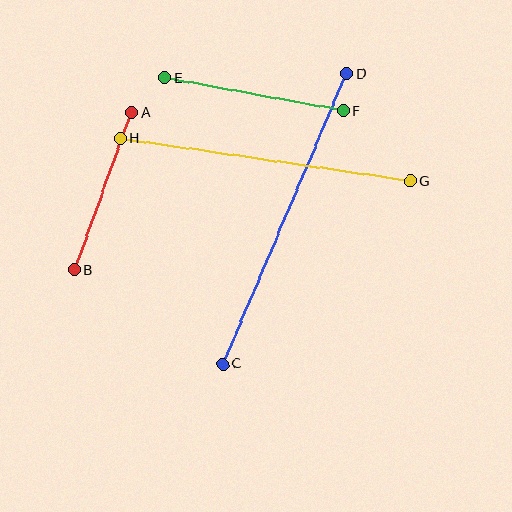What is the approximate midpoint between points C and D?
The midpoint is at approximately (285, 219) pixels.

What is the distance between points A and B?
The distance is approximately 168 pixels.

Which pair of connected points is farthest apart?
Points C and D are farthest apart.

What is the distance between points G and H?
The distance is approximately 293 pixels.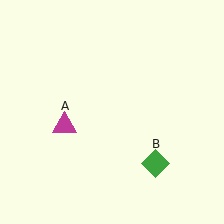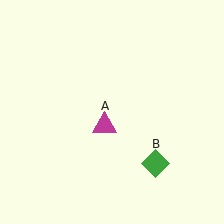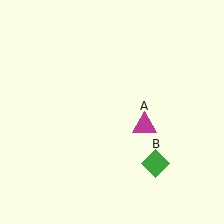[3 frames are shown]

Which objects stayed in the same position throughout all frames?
Green diamond (object B) remained stationary.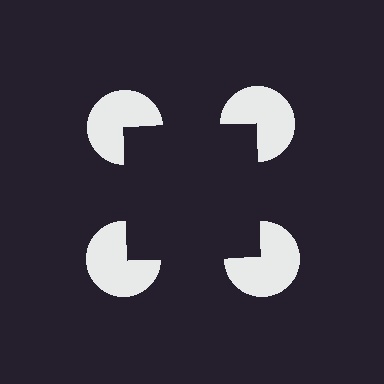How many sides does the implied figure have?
4 sides.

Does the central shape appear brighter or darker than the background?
It typically appears slightly darker than the background, even though no actual brightness change is drawn.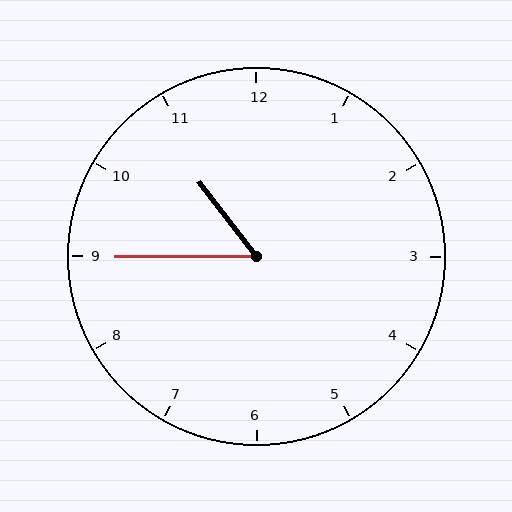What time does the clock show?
10:45.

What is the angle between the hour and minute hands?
Approximately 52 degrees.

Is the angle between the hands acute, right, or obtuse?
It is acute.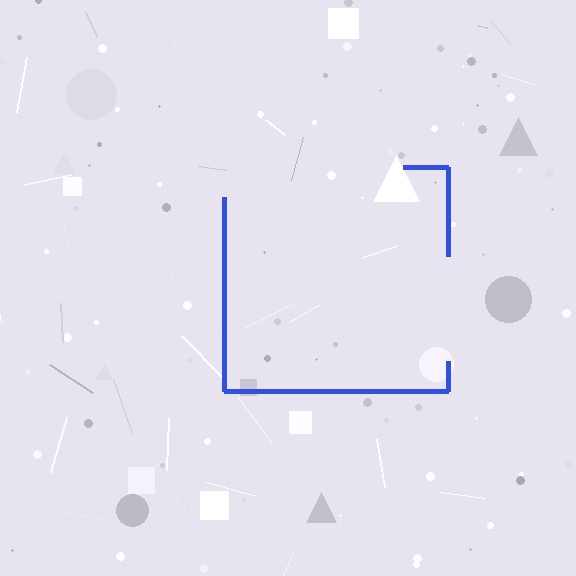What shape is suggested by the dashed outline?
The dashed outline suggests a square.